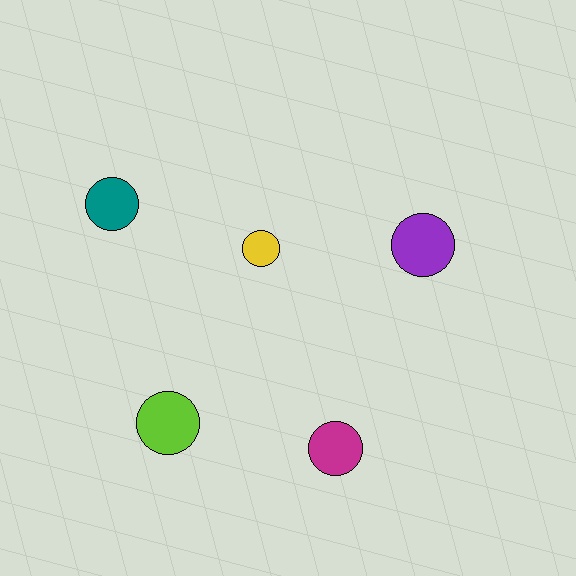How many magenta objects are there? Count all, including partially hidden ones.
There is 1 magenta object.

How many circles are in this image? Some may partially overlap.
There are 5 circles.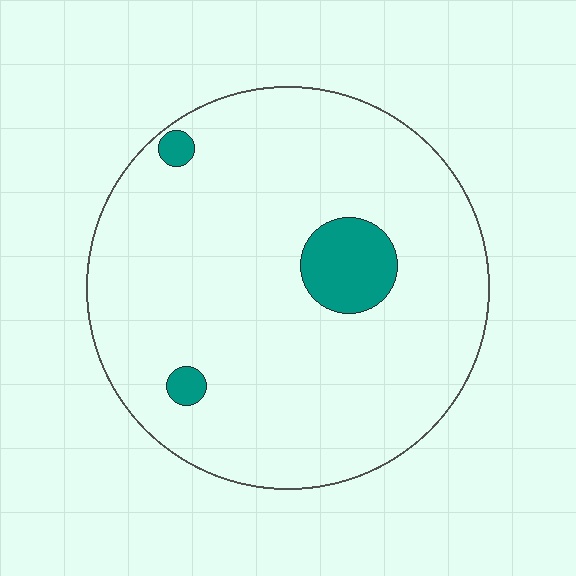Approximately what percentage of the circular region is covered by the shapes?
Approximately 10%.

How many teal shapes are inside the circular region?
3.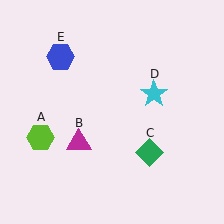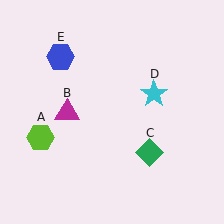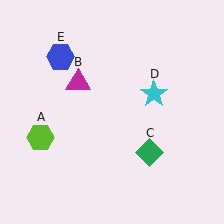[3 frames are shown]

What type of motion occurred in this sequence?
The magenta triangle (object B) rotated clockwise around the center of the scene.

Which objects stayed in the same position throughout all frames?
Lime hexagon (object A) and green diamond (object C) and cyan star (object D) and blue hexagon (object E) remained stationary.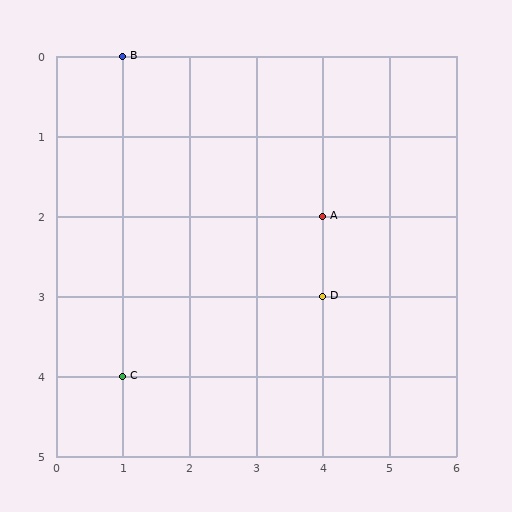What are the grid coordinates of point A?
Point A is at grid coordinates (4, 2).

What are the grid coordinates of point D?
Point D is at grid coordinates (4, 3).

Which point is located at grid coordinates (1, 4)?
Point C is at (1, 4).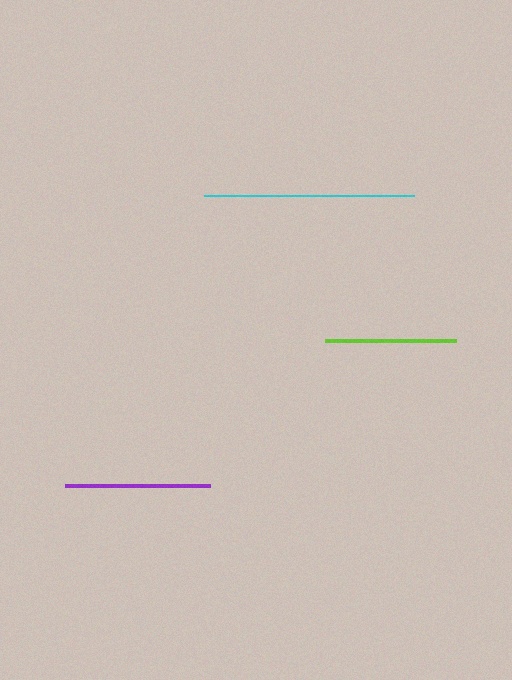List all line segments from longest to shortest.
From longest to shortest: cyan, purple, lime.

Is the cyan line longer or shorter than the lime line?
The cyan line is longer than the lime line.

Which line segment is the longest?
The cyan line is the longest at approximately 209 pixels.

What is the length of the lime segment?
The lime segment is approximately 131 pixels long.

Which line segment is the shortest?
The lime line is the shortest at approximately 131 pixels.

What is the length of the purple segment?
The purple segment is approximately 145 pixels long.